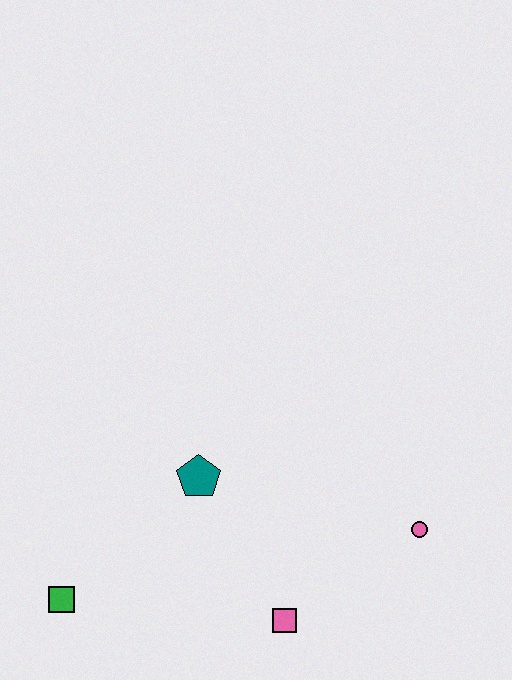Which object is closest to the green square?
The teal pentagon is closest to the green square.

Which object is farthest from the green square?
The pink circle is farthest from the green square.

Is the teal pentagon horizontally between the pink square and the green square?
Yes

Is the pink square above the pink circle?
No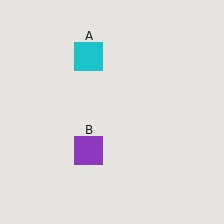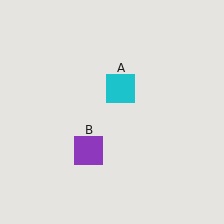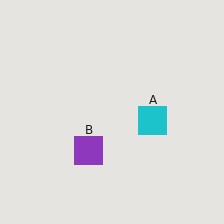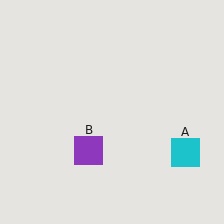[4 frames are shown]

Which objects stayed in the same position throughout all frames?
Purple square (object B) remained stationary.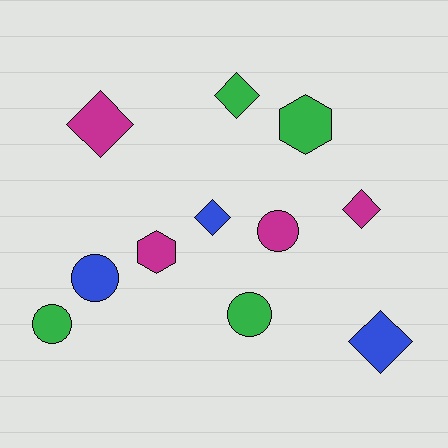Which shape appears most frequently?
Diamond, with 5 objects.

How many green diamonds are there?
There is 1 green diamond.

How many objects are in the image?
There are 11 objects.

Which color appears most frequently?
Magenta, with 4 objects.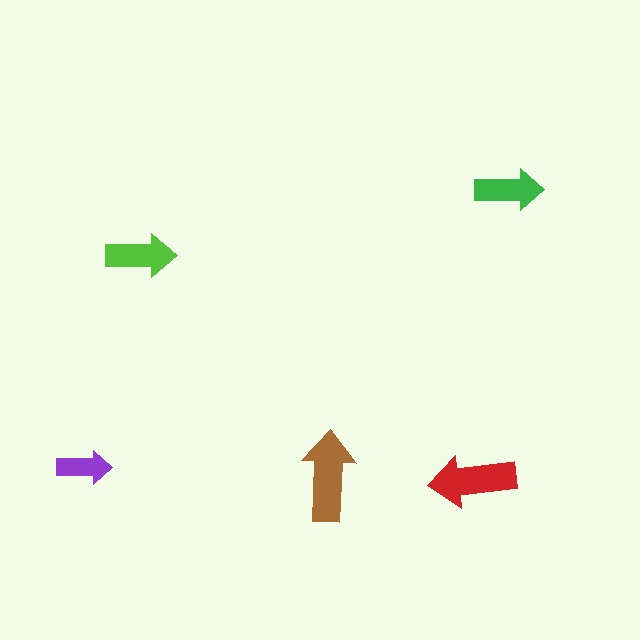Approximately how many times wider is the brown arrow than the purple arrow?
About 1.5 times wider.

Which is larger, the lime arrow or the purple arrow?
The lime one.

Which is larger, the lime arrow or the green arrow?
The lime one.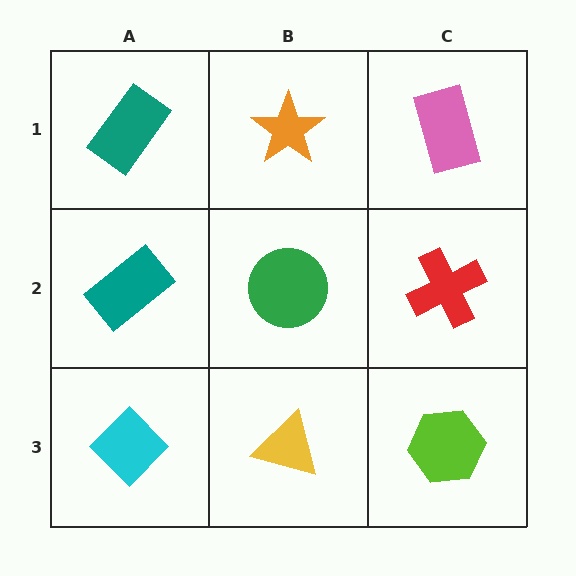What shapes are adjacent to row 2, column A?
A teal rectangle (row 1, column A), a cyan diamond (row 3, column A), a green circle (row 2, column B).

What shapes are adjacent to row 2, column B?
An orange star (row 1, column B), a yellow triangle (row 3, column B), a teal rectangle (row 2, column A), a red cross (row 2, column C).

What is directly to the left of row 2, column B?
A teal rectangle.